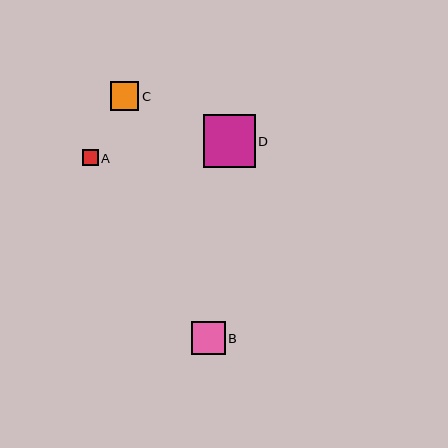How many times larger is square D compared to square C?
Square D is approximately 1.8 times the size of square C.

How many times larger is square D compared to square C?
Square D is approximately 1.8 times the size of square C.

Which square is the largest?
Square D is the largest with a size of approximately 52 pixels.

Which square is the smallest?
Square A is the smallest with a size of approximately 15 pixels.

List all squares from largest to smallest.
From largest to smallest: D, B, C, A.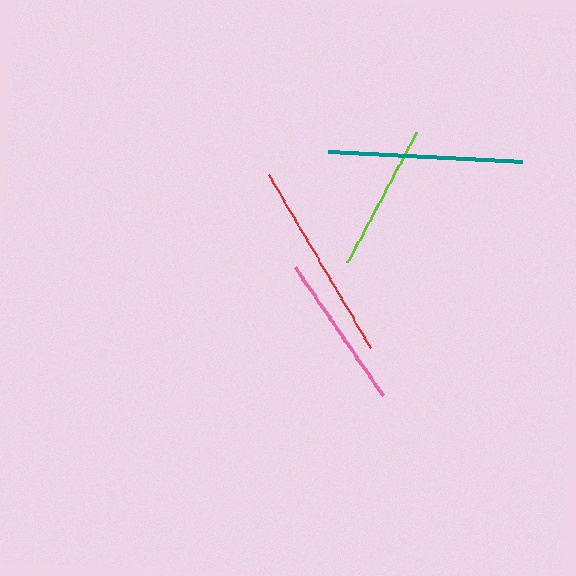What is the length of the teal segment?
The teal segment is approximately 195 pixels long.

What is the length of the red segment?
The red segment is approximately 201 pixels long.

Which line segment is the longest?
The red line is the longest at approximately 201 pixels.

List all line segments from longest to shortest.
From longest to shortest: red, teal, pink, lime.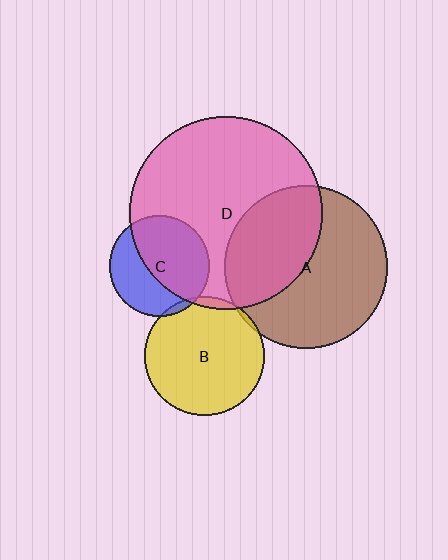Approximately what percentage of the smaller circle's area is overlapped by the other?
Approximately 40%.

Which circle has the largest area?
Circle D (pink).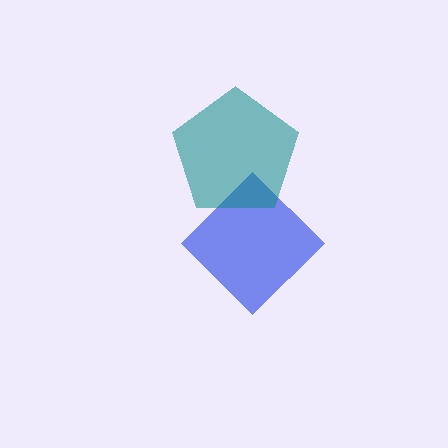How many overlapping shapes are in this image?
There are 2 overlapping shapes in the image.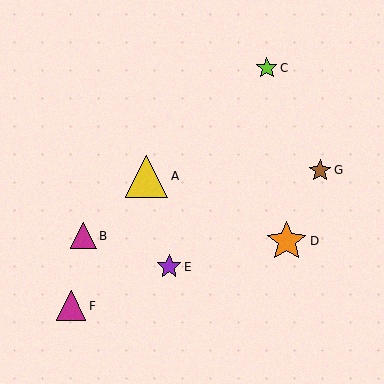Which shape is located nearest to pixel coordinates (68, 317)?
The magenta triangle (labeled F) at (71, 306) is nearest to that location.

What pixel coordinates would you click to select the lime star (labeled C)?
Click at (267, 68) to select the lime star C.